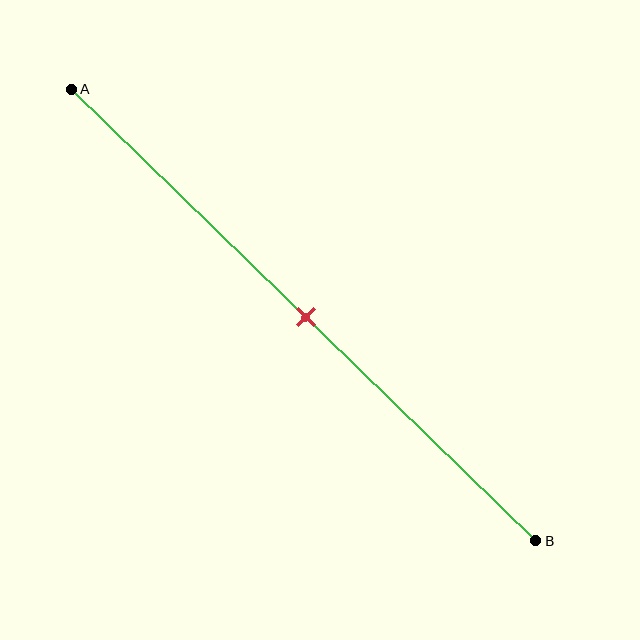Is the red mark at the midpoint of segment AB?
Yes, the mark is approximately at the midpoint.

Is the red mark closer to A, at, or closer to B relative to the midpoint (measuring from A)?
The red mark is approximately at the midpoint of segment AB.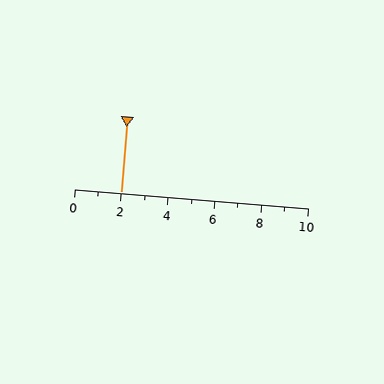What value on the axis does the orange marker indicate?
The marker indicates approximately 2.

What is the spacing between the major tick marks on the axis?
The major ticks are spaced 2 apart.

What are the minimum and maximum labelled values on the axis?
The axis runs from 0 to 10.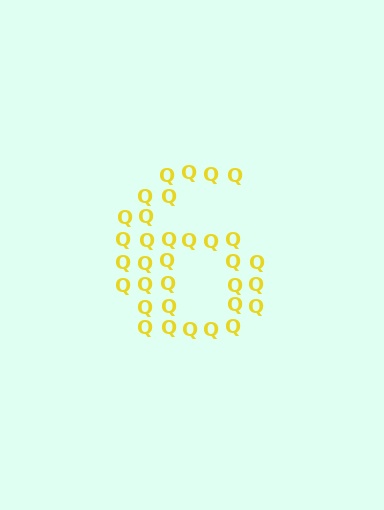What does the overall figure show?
The overall figure shows the digit 6.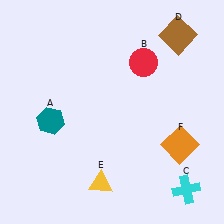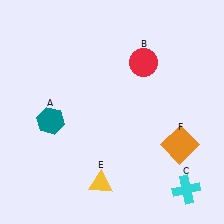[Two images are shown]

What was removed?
The brown square (D) was removed in Image 2.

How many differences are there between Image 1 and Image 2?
There is 1 difference between the two images.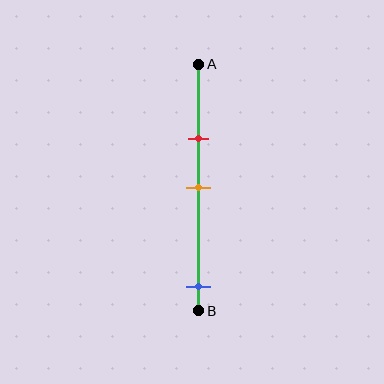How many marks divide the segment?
There are 3 marks dividing the segment.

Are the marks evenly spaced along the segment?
No, the marks are not evenly spaced.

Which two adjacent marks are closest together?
The red and orange marks are the closest adjacent pair.